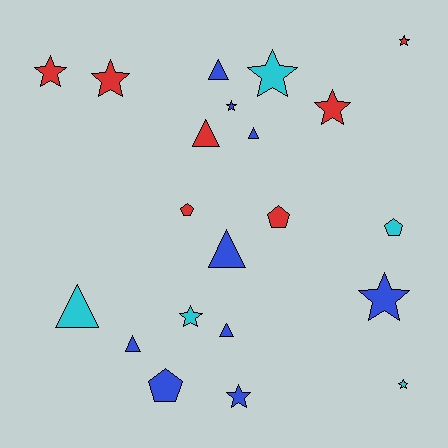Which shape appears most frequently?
Star, with 10 objects.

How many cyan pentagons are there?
There is 1 cyan pentagon.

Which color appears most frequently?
Blue, with 9 objects.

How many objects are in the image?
There are 21 objects.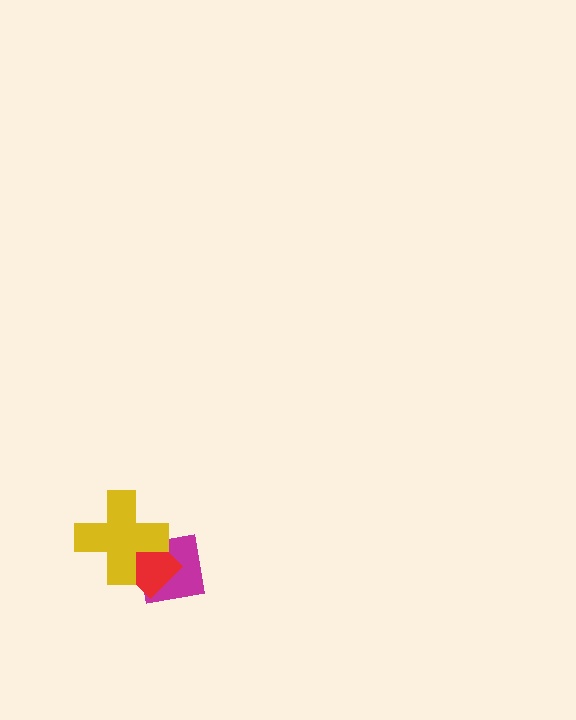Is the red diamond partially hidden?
Yes, it is partially covered by another shape.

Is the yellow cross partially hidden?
No, no other shape covers it.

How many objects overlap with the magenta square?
2 objects overlap with the magenta square.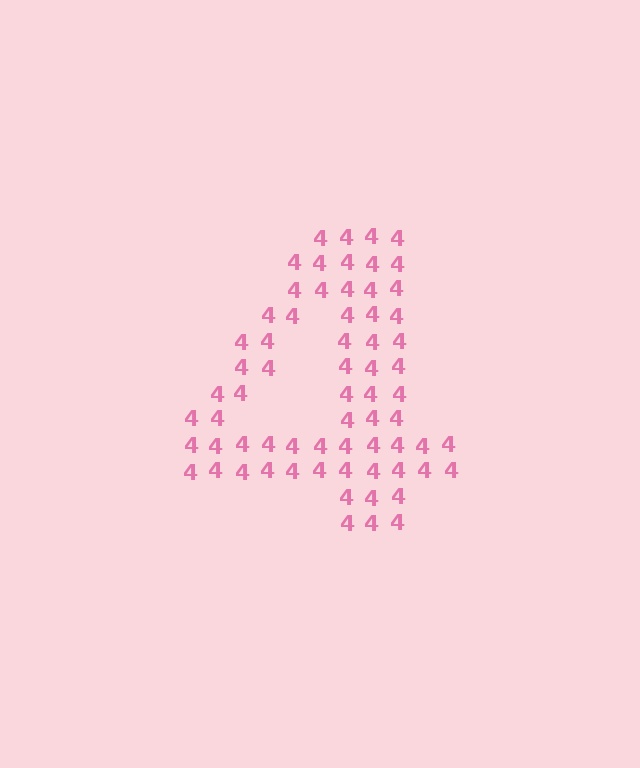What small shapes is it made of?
It is made of small digit 4's.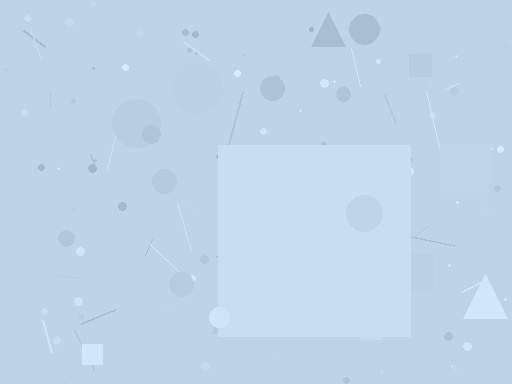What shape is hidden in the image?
A square is hidden in the image.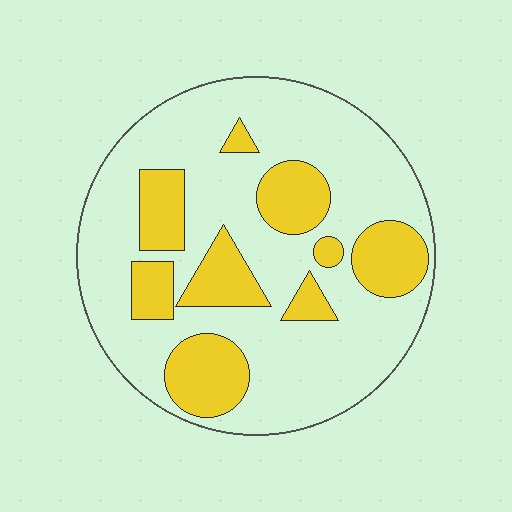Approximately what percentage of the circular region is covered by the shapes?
Approximately 30%.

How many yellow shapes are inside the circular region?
9.